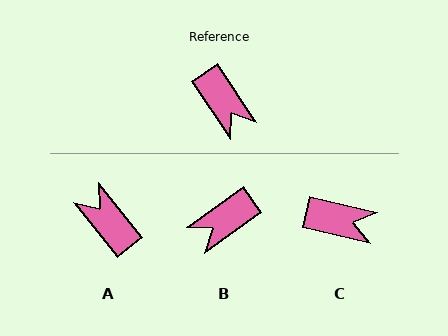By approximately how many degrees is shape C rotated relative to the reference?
Approximately 44 degrees counter-clockwise.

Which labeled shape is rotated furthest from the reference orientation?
A, about 175 degrees away.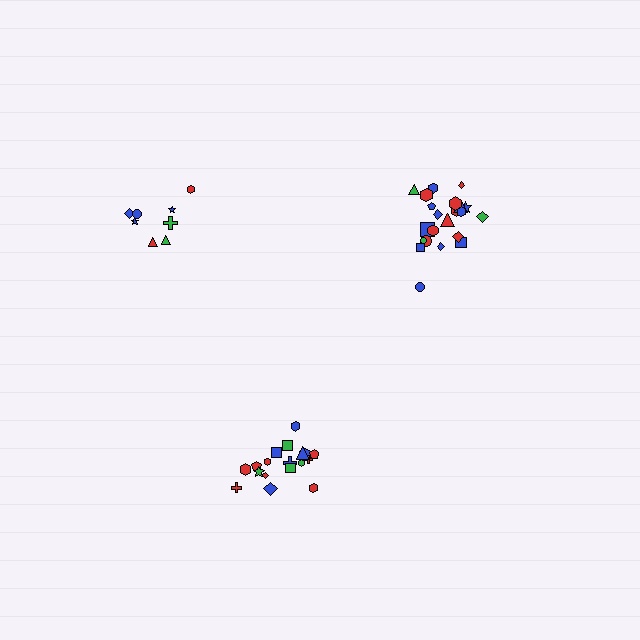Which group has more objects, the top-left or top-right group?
The top-right group.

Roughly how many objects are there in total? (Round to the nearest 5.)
Roughly 50 objects in total.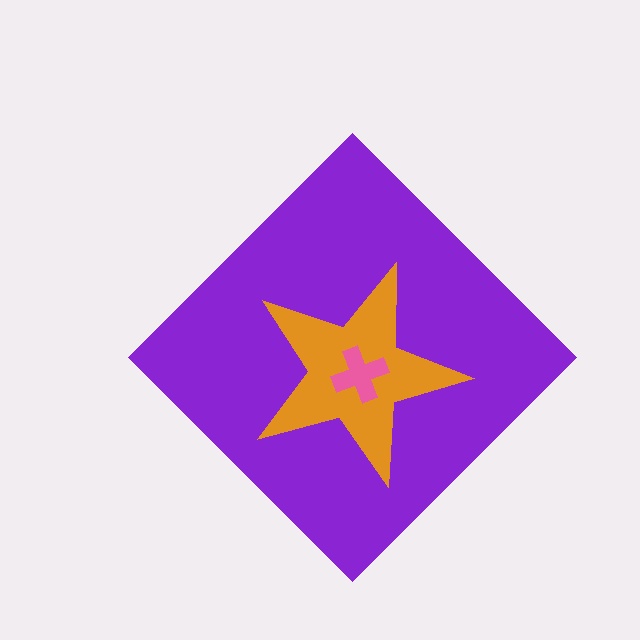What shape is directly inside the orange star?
The pink cross.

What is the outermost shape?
The purple diamond.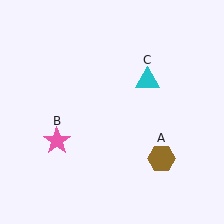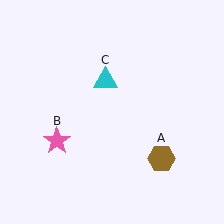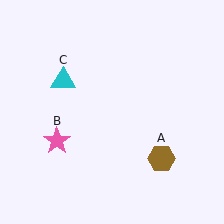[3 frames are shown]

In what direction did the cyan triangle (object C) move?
The cyan triangle (object C) moved left.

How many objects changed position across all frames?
1 object changed position: cyan triangle (object C).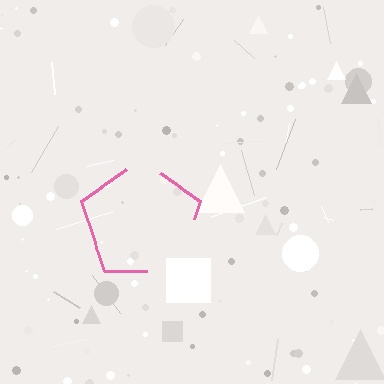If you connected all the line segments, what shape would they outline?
They would outline a pentagon.